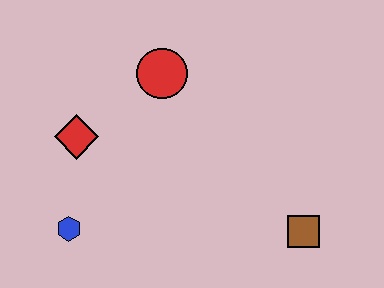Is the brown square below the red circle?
Yes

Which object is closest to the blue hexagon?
The red diamond is closest to the blue hexagon.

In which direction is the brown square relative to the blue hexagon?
The brown square is to the right of the blue hexagon.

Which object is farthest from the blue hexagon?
The brown square is farthest from the blue hexagon.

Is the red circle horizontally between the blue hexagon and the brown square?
Yes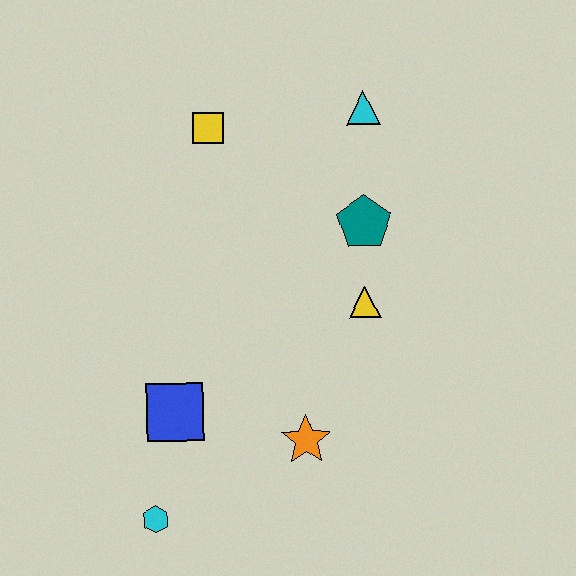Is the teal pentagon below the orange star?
No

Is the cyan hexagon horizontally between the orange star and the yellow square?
No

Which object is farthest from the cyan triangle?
The cyan hexagon is farthest from the cyan triangle.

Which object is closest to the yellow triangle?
The teal pentagon is closest to the yellow triangle.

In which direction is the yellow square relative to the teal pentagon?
The yellow square is to the left of the teal pentagon.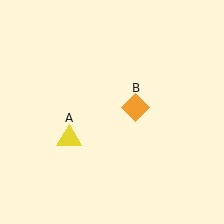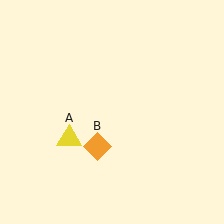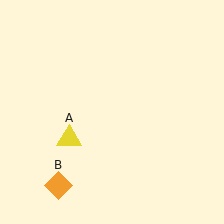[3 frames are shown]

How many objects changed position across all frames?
1 object changed position: orange diamond (object B).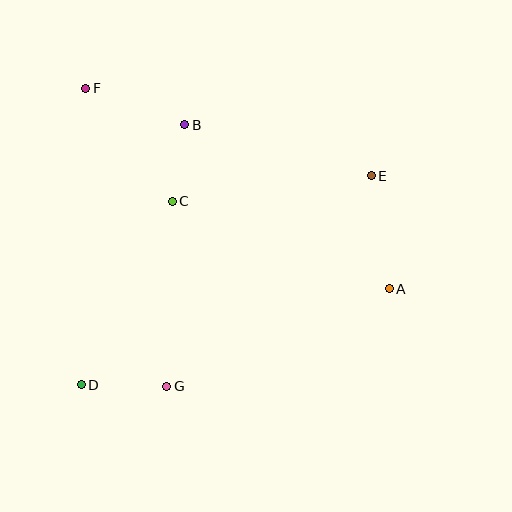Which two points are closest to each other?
Points B and C are closest to each other.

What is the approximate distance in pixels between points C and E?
The distance between C and E is approximately 201 pixels.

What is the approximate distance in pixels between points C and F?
The distance between C and F is approximately 142 pixels.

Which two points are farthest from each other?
Points A and F are farthest from each other.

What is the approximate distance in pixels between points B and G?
The distance between B and G is approximately 262 pixels.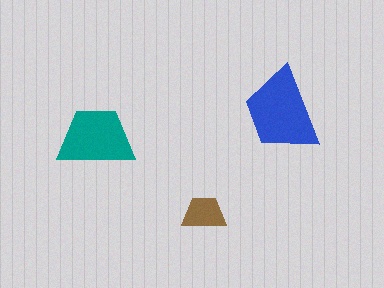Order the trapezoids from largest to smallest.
the blue one, the teal one, the brown one.